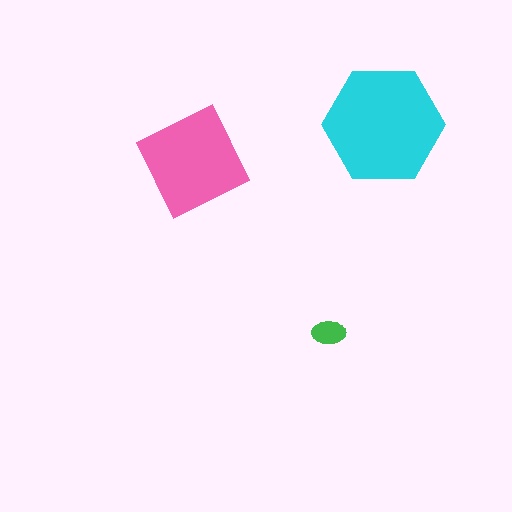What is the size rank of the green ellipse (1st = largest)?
3rd.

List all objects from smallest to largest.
The green ellipse, the pink diamond, the cyan hexagon.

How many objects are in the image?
There are 3 objects in the image.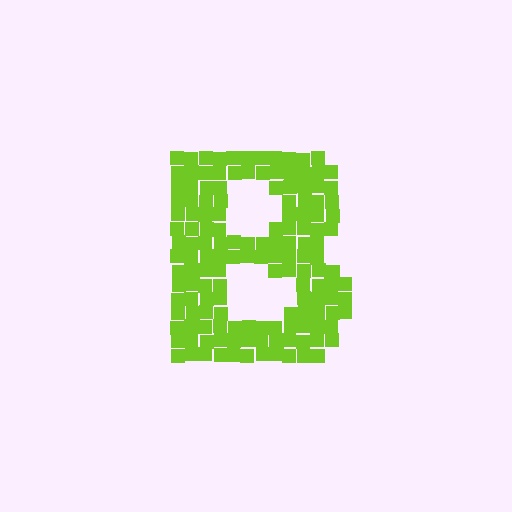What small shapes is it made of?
It is made of small squares.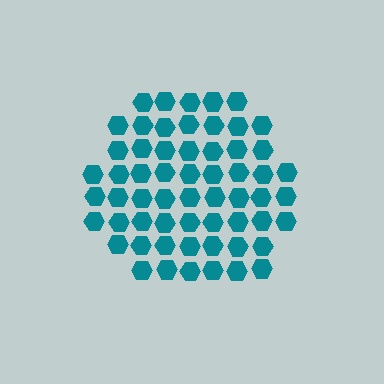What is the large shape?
The large shape is a hexagon.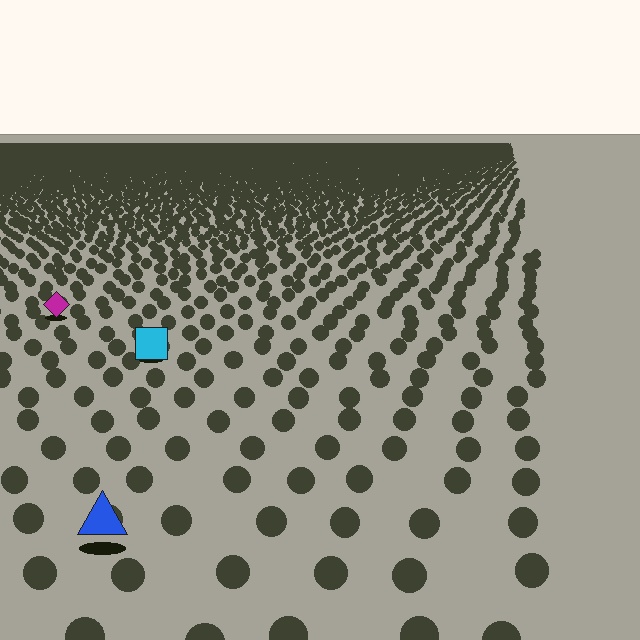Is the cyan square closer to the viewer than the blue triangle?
No. The blue triangle is closer — you can tell from the texture gradient: the ground texture is coarser near it.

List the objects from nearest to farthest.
From nearest to farthest: the blue triangle, the cyan square, the magenta diamond.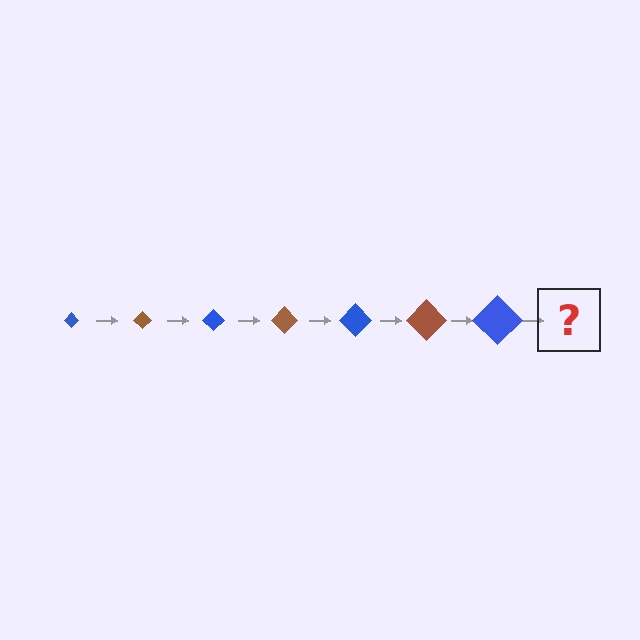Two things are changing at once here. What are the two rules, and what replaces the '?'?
The two rules are that the diamond grows larger each step and the color cycles through blue and brown. The '?' should be a brown diamond, larger than the previous one.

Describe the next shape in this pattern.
It should be a brown diamond, larger than the previous one.